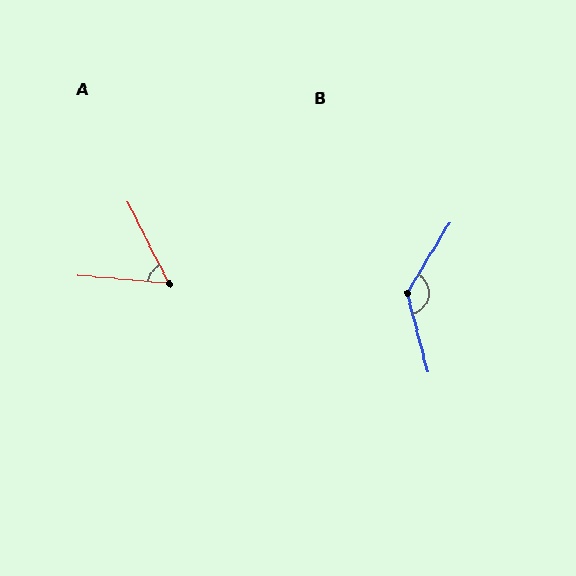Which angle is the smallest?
A, at approximately 58 degrees.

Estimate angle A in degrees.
Approximately 58 degrees.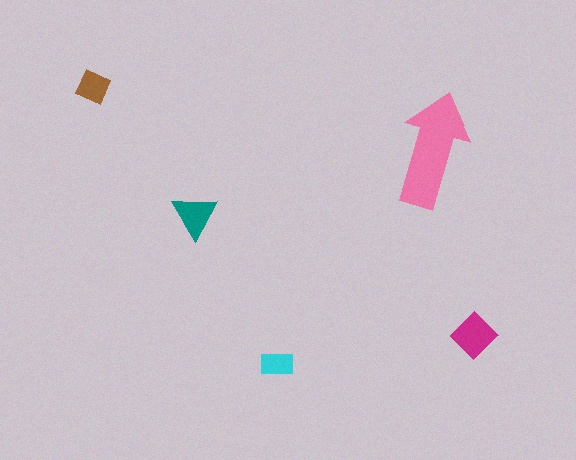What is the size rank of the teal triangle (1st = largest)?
3rd.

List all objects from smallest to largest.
The cyan rectangle, the brown square, the teal triangle, the magenta diamond, the pink arrow.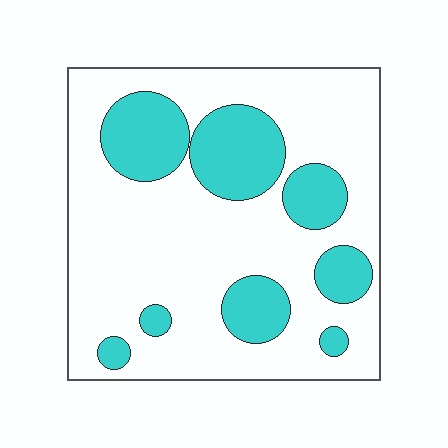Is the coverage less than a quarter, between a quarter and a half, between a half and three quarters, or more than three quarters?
Between a quarter and a half.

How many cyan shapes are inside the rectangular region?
8.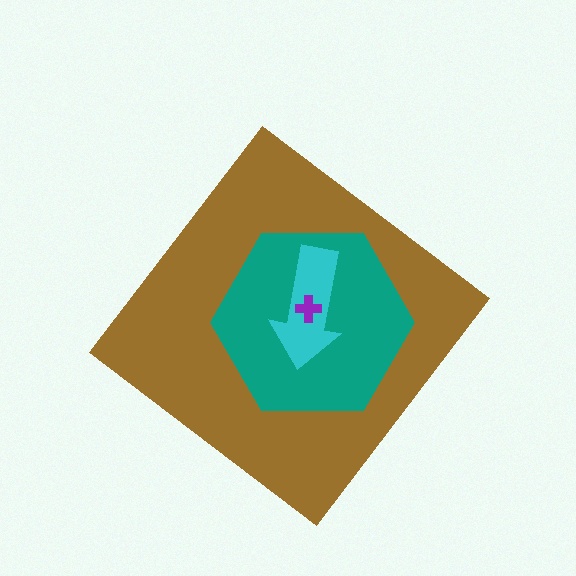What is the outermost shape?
The brown diamond.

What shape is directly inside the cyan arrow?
The purple cross.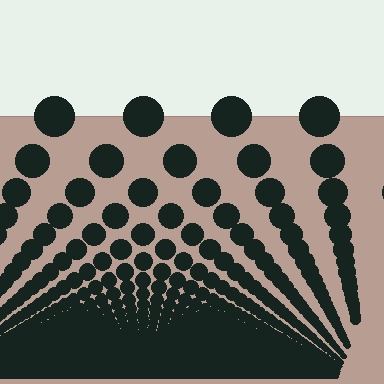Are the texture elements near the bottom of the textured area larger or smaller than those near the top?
Smaller. The gradient is inverted — elements near the bottom are smaller and denser.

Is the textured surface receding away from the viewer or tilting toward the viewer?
The surface appears to tilt toward the viewer. Texture elements get larger and sparser toward the top.